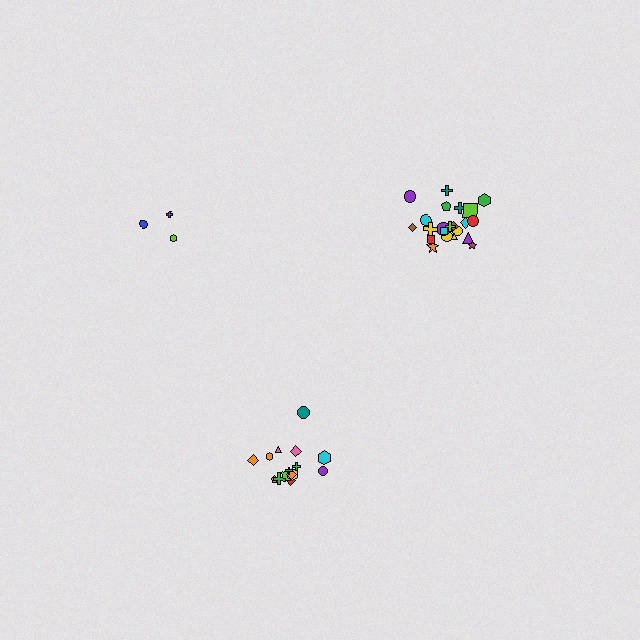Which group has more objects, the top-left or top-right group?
The top-right group.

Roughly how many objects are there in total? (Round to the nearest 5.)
Roughly 40 objects in total.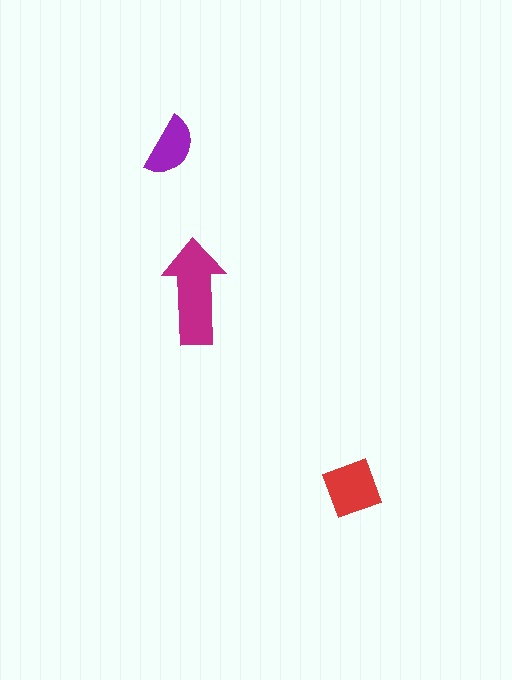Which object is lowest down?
The red diamond is bottommost.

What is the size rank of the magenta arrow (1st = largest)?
1st.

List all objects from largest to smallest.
The magenta arrow, the red diamond, the purple semicircle.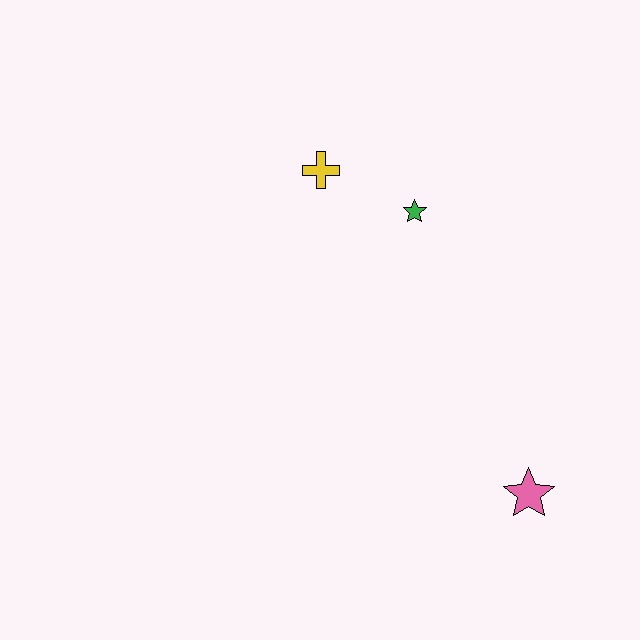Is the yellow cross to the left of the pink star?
Yes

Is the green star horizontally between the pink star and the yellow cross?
Yes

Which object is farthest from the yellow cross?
The pink star is farthest from the yellow cross.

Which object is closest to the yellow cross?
The green star is closest to the yellow cross.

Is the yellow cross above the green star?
Yes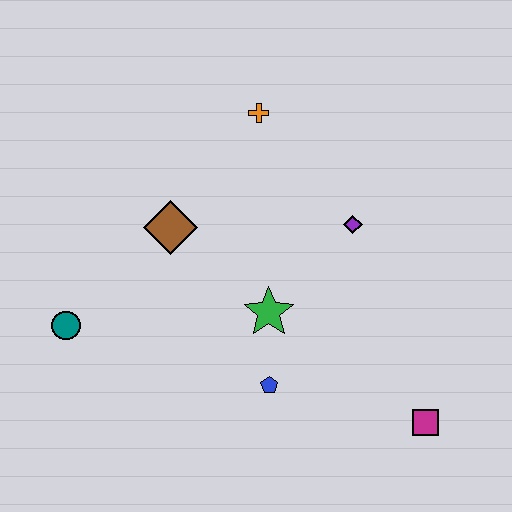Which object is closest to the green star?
The blue pentagon is closest to the green star.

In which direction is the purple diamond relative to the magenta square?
The purple diamond is above the magenta square.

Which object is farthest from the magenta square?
The teal circle is farthest from the magenta square.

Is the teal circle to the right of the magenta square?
No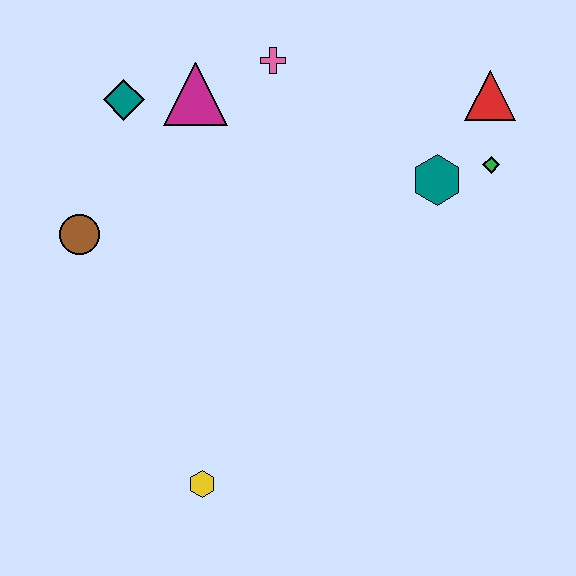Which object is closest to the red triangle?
The green diamond is closest to the red triangle.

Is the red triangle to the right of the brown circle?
Yes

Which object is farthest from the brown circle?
The red triangle is farthest from the brown circle.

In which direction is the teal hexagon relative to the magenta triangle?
The teal hexagon is to the right of the magenta triangle.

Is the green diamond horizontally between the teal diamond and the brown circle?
No